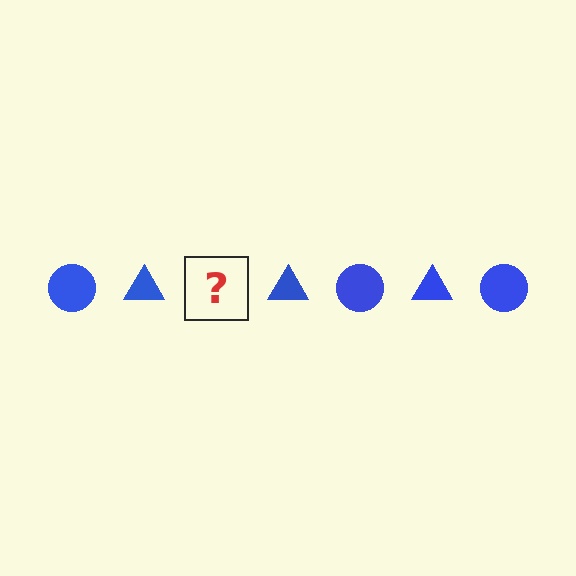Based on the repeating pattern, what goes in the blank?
The blank should be a blue circle.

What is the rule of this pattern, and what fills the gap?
The rule is that the pattern cycles through circle, triangle shapes in blue. The gap should be filled with a blue circle.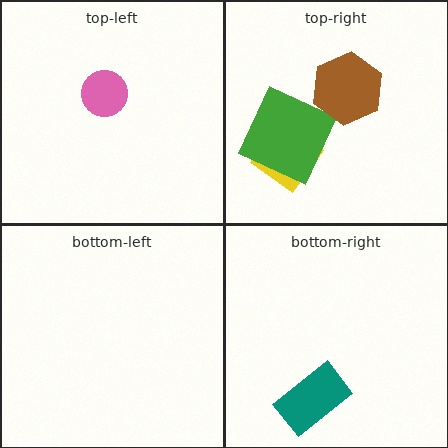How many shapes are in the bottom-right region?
1.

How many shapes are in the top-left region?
1.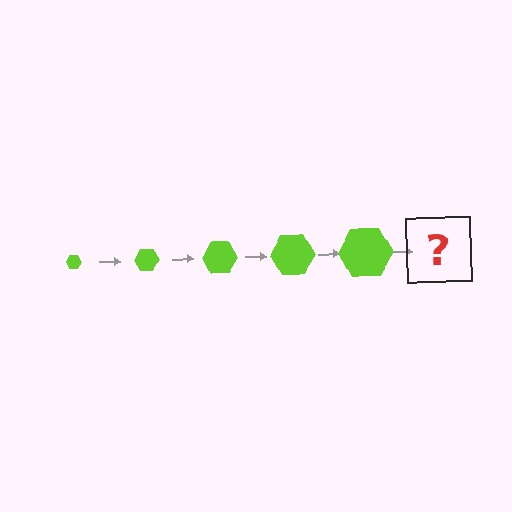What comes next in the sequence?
The next element should be a lime hexagon, larger than the previous one.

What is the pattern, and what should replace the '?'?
The pattern is that the hexagon gets progressively larger each step. The '?' should be a lime hexagon, larger than the previous one.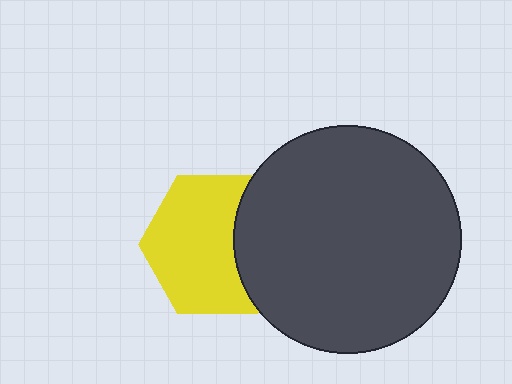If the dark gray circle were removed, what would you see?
You would see the complete yellow hexagon.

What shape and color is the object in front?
The object in front is a dark gray circle.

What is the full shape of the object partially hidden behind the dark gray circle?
The partially hidden object is a yellow hexagon.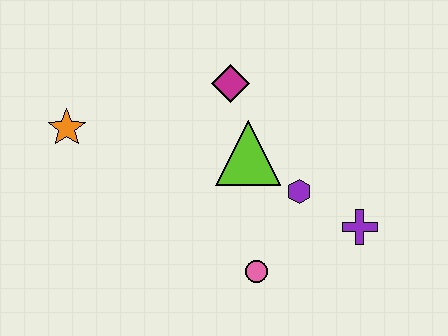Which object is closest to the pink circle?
The purple hexagon is closest to the pink circle.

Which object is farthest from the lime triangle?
The orange star is farthest from the lime triangle.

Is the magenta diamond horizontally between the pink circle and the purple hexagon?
No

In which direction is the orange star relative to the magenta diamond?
The orange star is to the left of the magenta diamond.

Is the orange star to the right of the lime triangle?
No